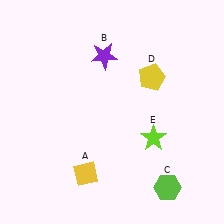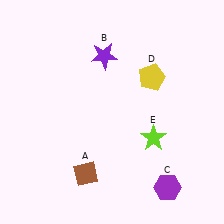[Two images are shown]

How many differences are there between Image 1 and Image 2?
There are 2 differences between the two images.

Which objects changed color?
A changed from yellow to brown. C changed from lime to purple.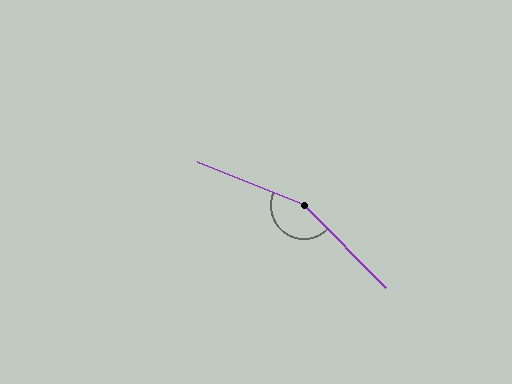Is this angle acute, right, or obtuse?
It is obtuse.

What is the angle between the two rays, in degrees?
Approximately 156 degrees.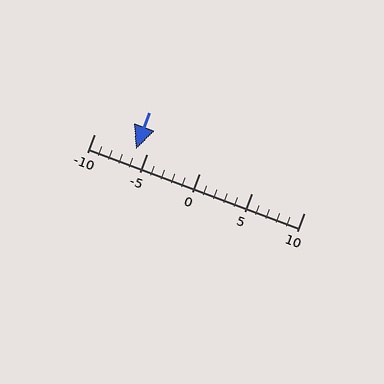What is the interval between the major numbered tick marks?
The major tick marks are spaced 5 units apart.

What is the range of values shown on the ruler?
The ruler shows values from -10 to 10.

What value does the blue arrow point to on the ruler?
The blue arrow points to approximately -6.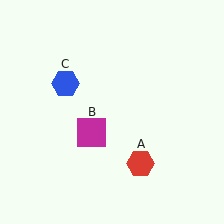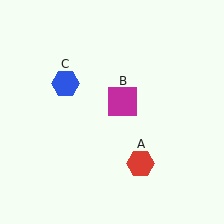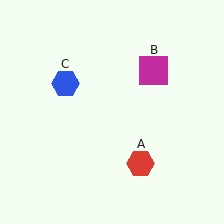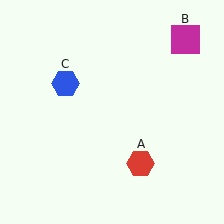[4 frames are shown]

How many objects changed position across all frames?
1 object changed position: magenta square (object B).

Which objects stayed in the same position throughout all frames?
Red hexagon (object A) and blue hexagon (object C) remained stationary.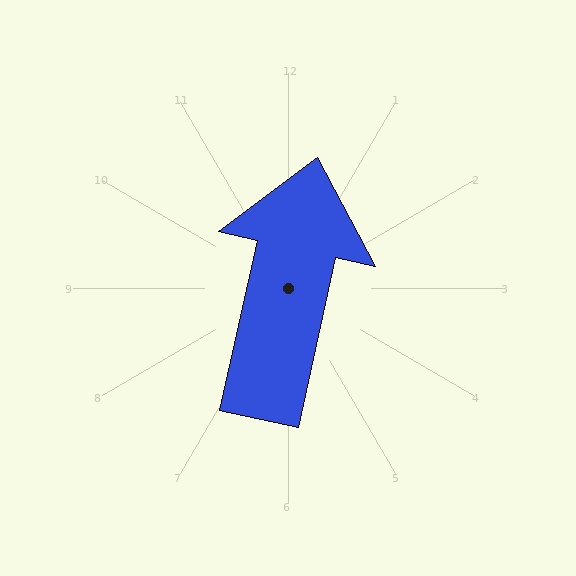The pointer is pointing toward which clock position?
Roughly 12 o'clock.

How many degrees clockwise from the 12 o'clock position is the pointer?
Approximately 13 degrees.